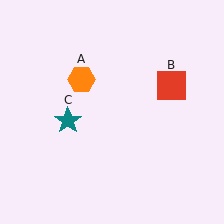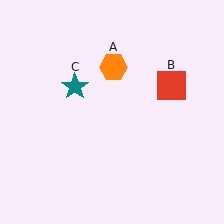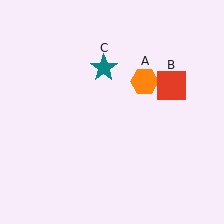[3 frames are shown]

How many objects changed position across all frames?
2 objects changed position: orange hexagon (object A), teal star (object C).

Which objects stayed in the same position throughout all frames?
Red square (object B) remained stationary.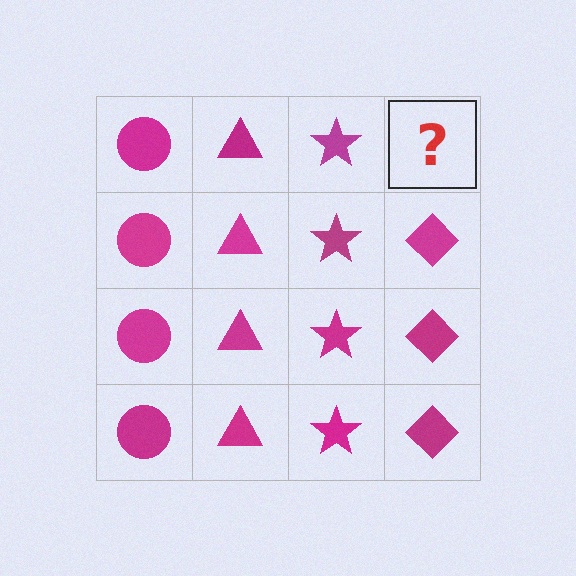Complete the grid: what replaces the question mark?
The question mark should be replaced with a magenta diamond.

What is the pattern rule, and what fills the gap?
The rule is that each column has a consistent shape. The gap should be filled with a magenta diamond.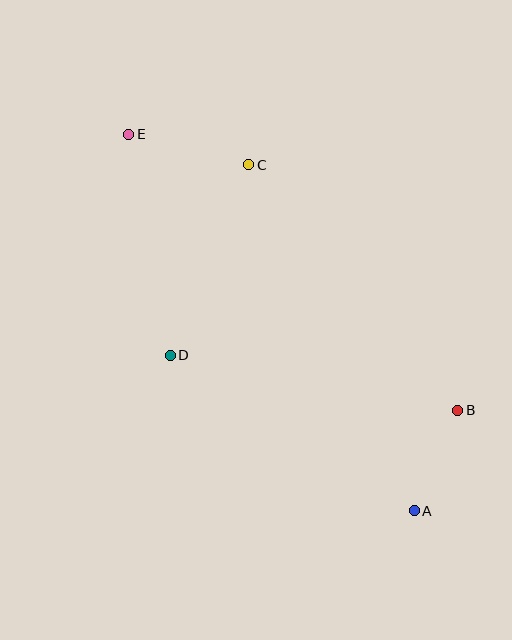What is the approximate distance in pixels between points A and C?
The distance between A and C is approximately 384 pixels.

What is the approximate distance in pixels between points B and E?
The distance between B and E is approximately 429 pixels.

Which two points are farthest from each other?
Points A and E are farthest from each other.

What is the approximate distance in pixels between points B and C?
The distance between B and C is approximately 322 pixels.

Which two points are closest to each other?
Points A and B are closest to each other.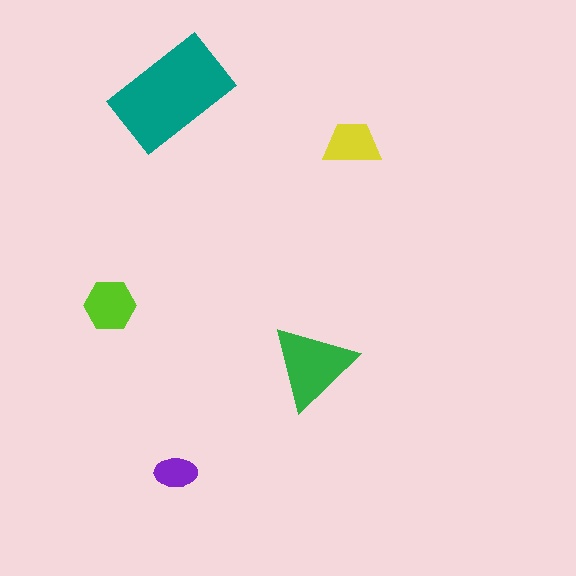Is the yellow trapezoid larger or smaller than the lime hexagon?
Smaller.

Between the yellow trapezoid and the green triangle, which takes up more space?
The green triangle.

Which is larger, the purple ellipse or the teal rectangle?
The teal rectangle.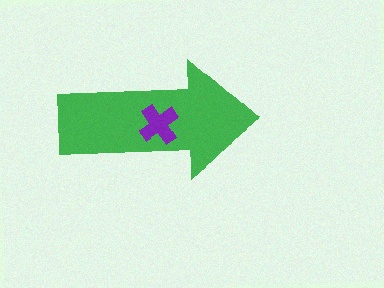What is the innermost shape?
The purple cross.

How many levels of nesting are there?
2.